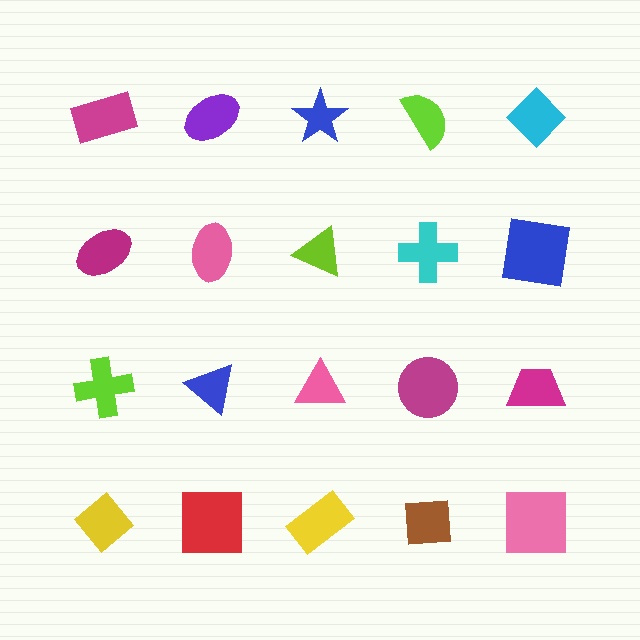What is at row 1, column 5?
A cyan diamond.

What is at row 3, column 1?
A lime cross.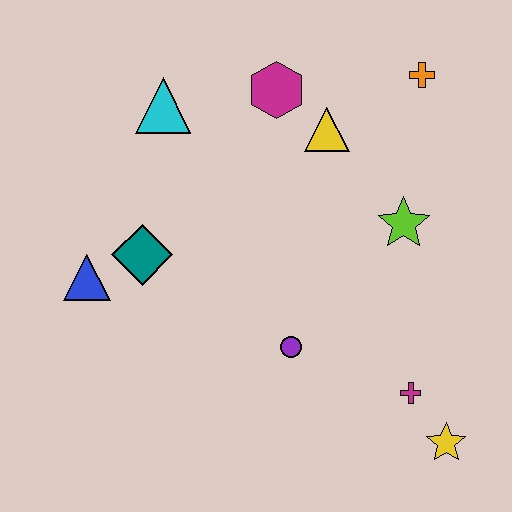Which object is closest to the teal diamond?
The blue triangle is closest to the teal diamond.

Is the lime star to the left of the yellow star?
Yes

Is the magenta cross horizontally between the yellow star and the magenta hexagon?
Yes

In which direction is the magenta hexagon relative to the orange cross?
The magenta hexagon is to the left of the orange cross.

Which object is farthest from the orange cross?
The blue triangle is farthest from the orange cross.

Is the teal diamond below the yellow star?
No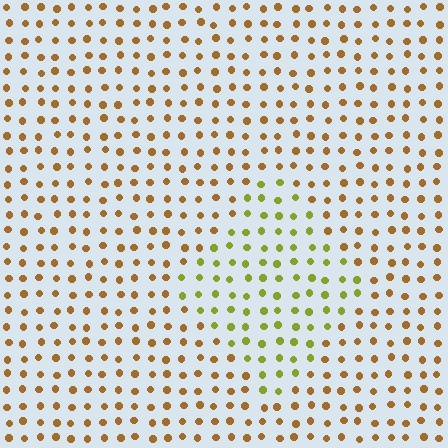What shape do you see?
I see a diamond.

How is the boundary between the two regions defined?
The boundary is defined purely by a slight shift in hue (about 42 degrees). Spacing, size, and orientation are identical on both sides.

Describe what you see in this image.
The image is filled with small brown elements in a uniform arrangement. A diamond-shaped region is visible where the elements are tinted to a slightly different hue, forming a subtle color boundary.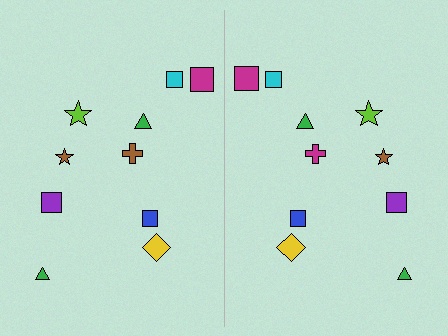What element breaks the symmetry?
The magenta cross on the right side breaks the symmetry — its mirror counterpart is brown.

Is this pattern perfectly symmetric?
No, the pattern is not perfectly symmetric. The magenta cross on the right side breaks the symmetry — its mirror counterpart is brown.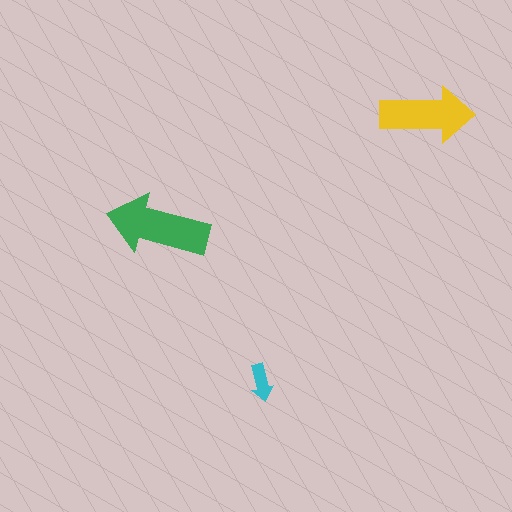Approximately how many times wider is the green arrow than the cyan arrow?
About 2.5 times wider.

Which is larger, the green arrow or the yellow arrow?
The green one.